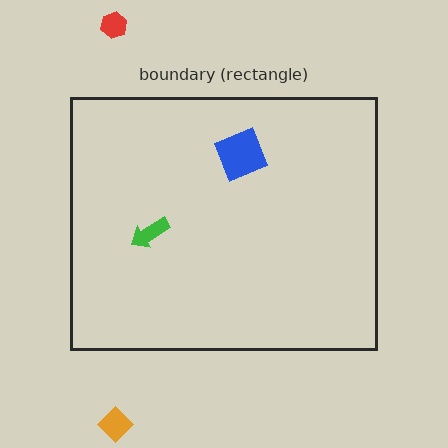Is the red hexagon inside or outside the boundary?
Outside.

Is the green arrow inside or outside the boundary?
Inside.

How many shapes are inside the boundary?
2 inside, 2 outside.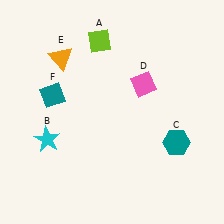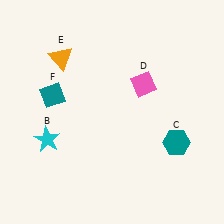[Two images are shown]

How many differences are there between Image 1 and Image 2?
There is 1 difference between the two images.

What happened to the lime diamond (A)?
The lime diamond (A) was removed in Image 2. It was in the top-left area of Image 1.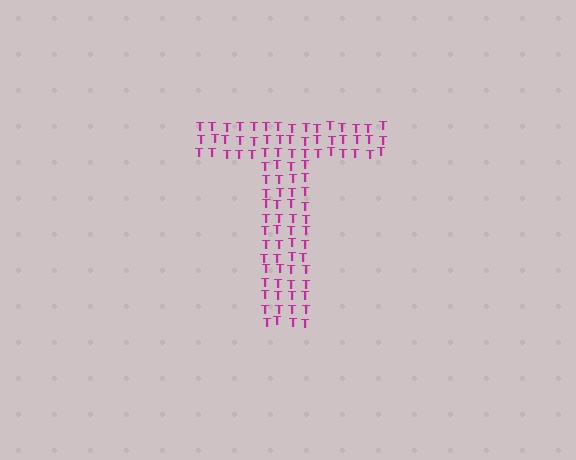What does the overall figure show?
The overall figure shows the letter T.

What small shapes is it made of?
It is made of small letter T's.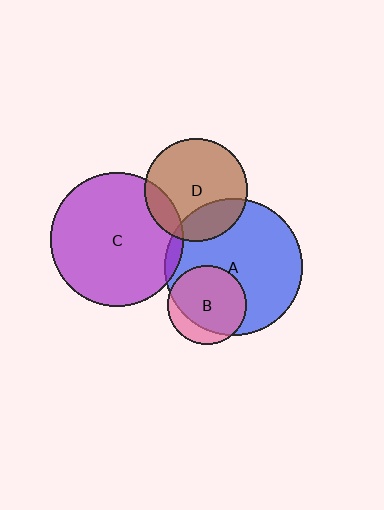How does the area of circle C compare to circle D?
Approximately 1.7 times.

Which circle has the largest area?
Circle A (blue).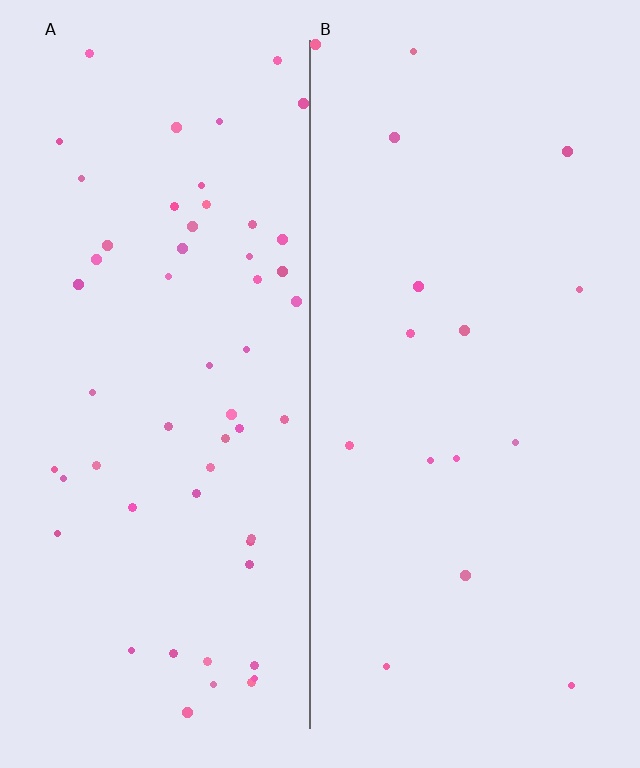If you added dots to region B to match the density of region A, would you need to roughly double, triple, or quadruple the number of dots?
Approximately triple.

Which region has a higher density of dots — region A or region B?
A (the left).